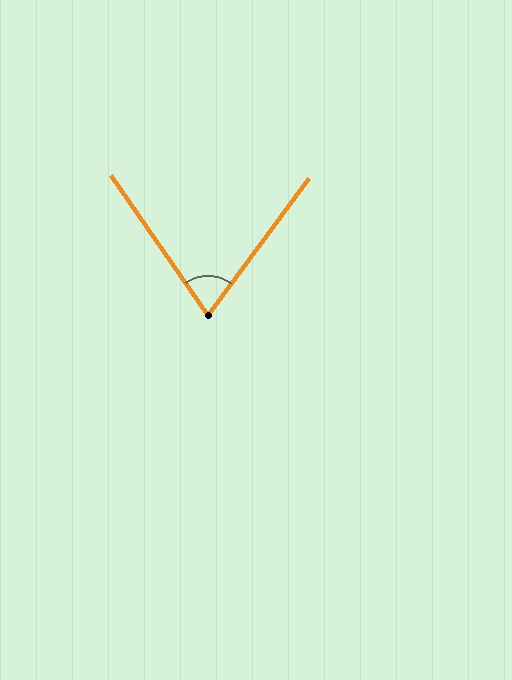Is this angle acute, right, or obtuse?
It is acute.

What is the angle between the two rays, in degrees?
Approximately 71 degrees.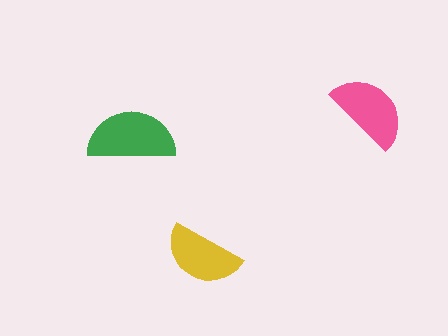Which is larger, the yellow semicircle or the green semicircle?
The green one.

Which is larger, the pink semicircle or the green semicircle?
The green one.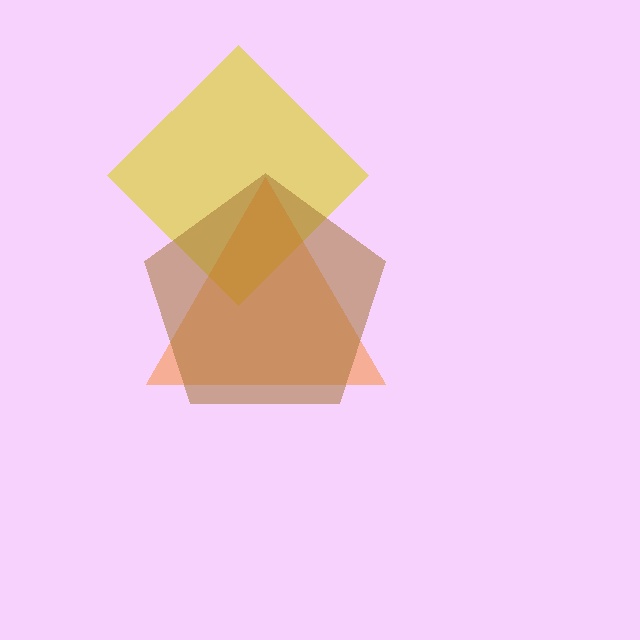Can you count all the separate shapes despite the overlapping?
Yes, there are 3 separate shapes.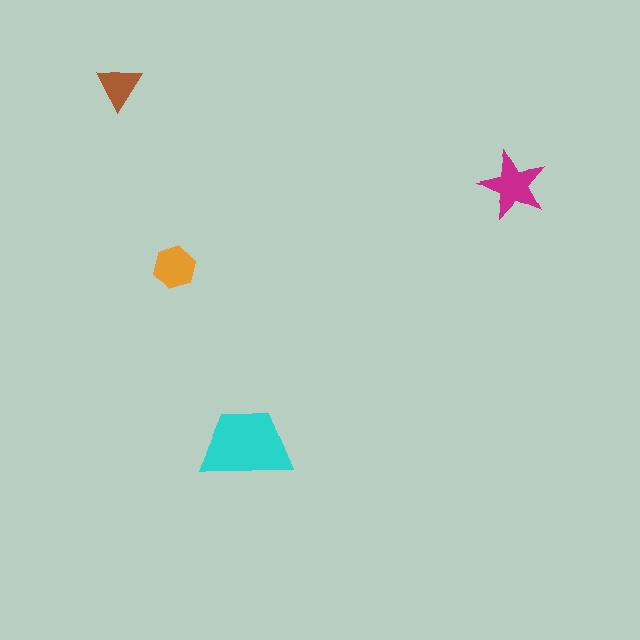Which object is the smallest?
The brown triangle.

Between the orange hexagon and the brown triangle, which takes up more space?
The orange hexagon.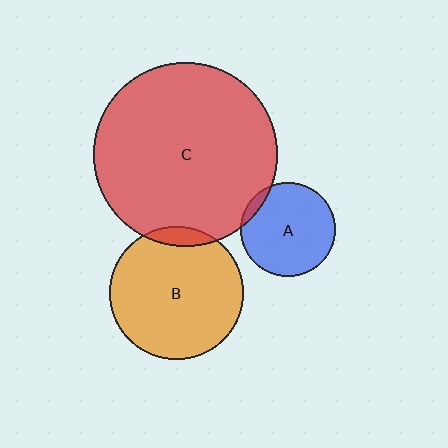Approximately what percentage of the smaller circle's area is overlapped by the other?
Approximately 5%.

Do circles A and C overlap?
Yes.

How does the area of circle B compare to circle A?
Approximately 2.0 times.